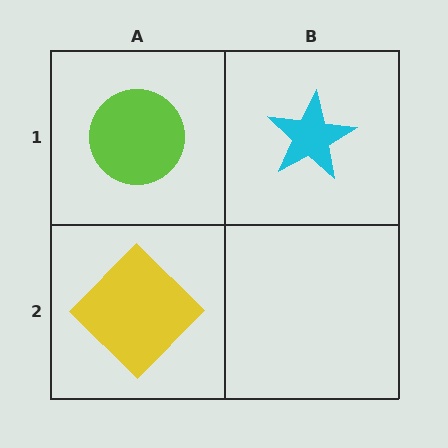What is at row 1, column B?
A cyan star.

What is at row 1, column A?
A lime circle.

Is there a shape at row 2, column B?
No, that cell is empty.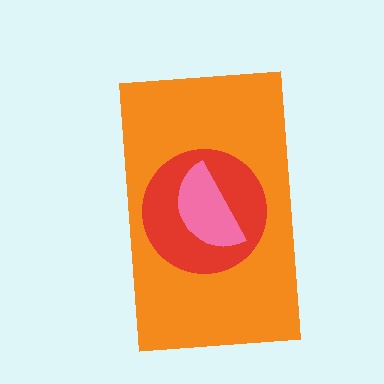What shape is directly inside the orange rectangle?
The red circle.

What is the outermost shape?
The orange rectangle.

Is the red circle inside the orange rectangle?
Yes.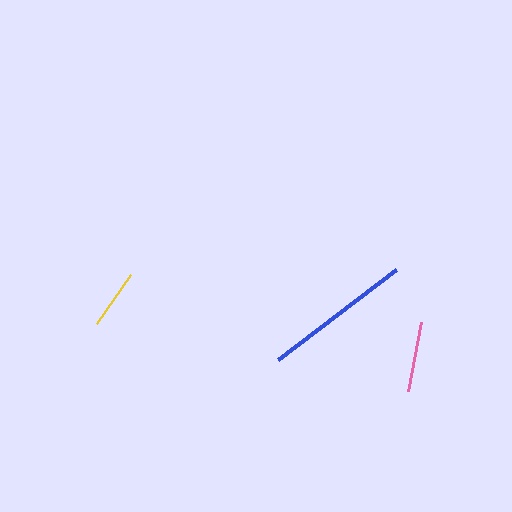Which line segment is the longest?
The blue line is the longest at approximately 148 pixels.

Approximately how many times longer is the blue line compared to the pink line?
The blue line is approximately 2.1 times the length of the pink line.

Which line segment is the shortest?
The yellow line is the shortest at approximately 60 pixels.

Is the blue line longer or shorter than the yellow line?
The blue line is longer than the yellow line.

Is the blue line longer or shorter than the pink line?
The blue line is longer than the pink line.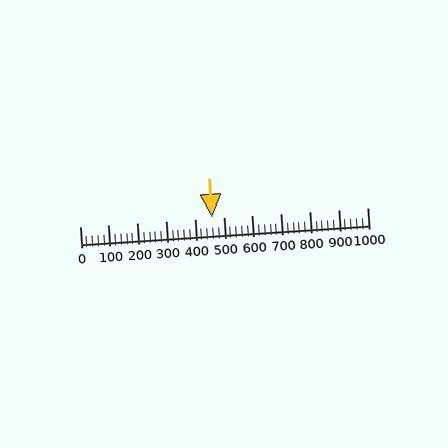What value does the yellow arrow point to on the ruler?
The yellow arrow points to approximately 460.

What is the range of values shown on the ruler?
The ruler shows values from 0 to 1000.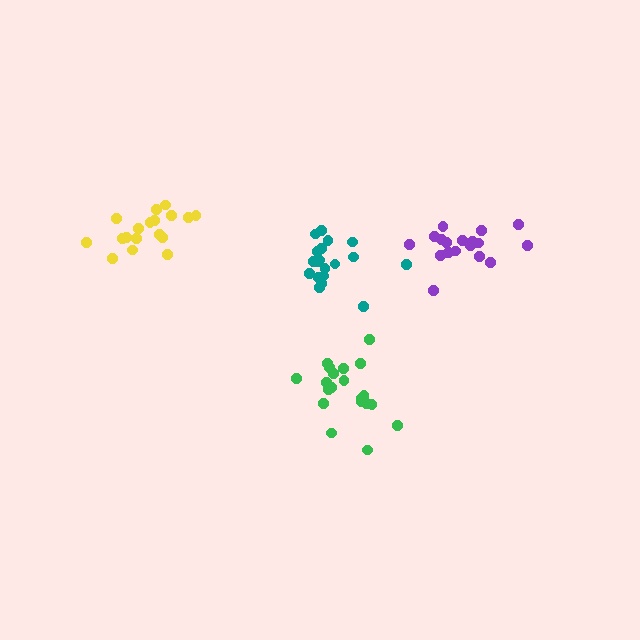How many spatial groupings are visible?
There are 4 spatial groupings.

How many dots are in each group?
Group 1: 18 dots, Group 2: 20 dots, Group 3: 19 dots, Group 4: 18 dots (75 total).